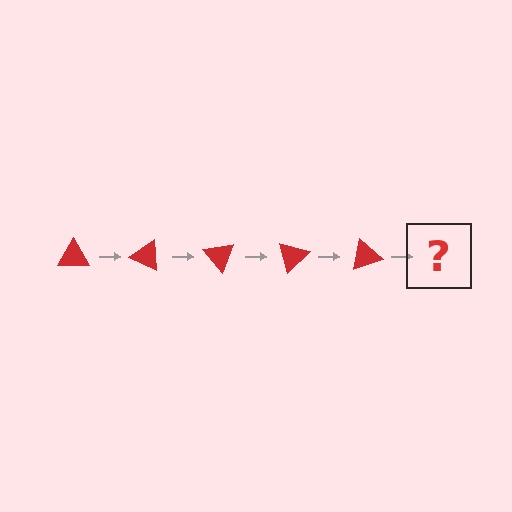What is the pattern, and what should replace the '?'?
The pattern is that the triangle rotates 25 degrees each step. The '?' should be a red triangle rotated 125 degrees.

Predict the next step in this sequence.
The next step is a red triangle rotated 125 degrees.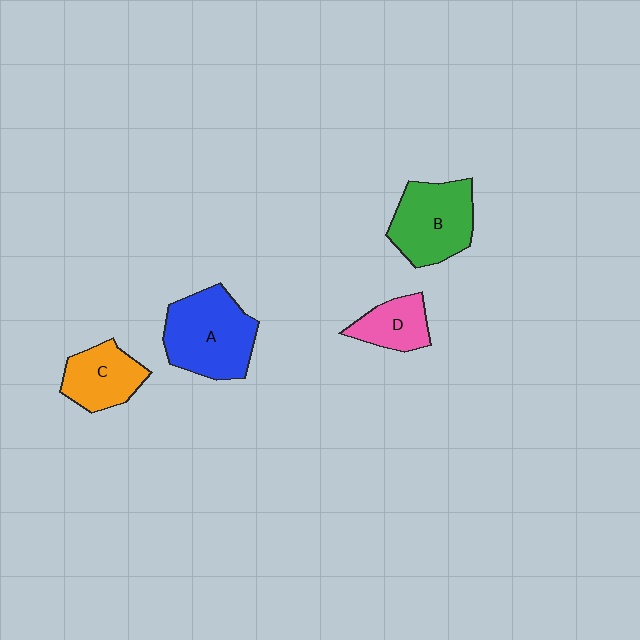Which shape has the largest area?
Shape A (blue).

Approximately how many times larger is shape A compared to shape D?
Approximately 2.0 times.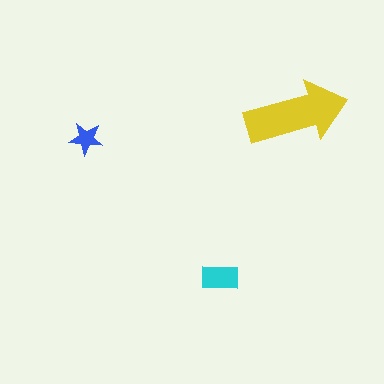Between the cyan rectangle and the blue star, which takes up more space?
The cyan rectangle.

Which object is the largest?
The yellow arrow.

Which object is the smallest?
The blue star.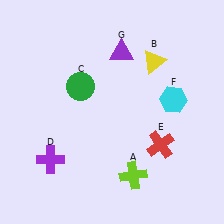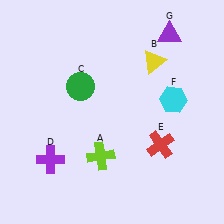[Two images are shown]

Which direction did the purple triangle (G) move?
The purple triangle (G) moved right.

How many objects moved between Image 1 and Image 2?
2 objects moved between the two images.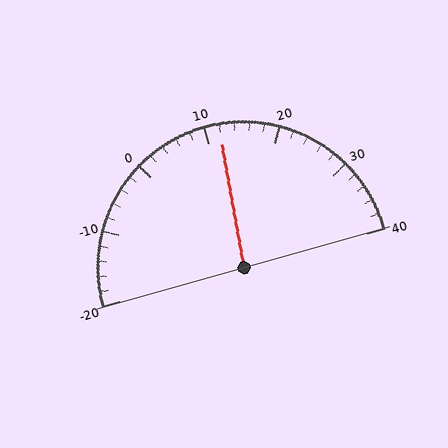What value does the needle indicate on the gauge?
The needle indicates approximately 12.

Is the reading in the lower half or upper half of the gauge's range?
The reading is in the upper half of the range (-20 to 40).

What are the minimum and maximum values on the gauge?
The gauge ranges from -20 to 40.